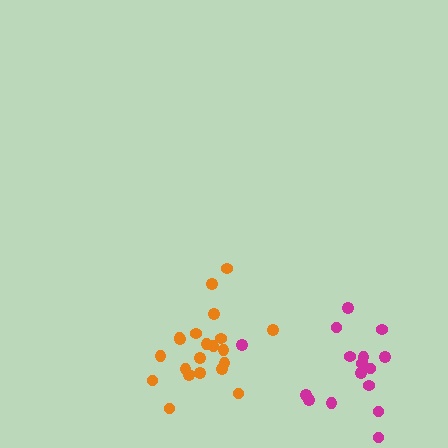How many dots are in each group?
Group 1: 21 dots, Group 2: 16 dots (37 total).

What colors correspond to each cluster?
The clusters are colored: orange, magenta.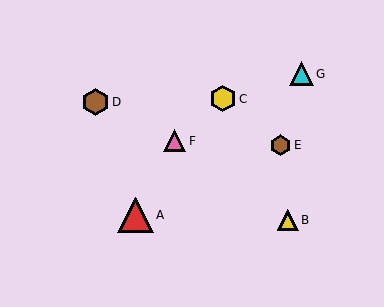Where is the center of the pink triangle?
The center of the pink triangle is at (175, 141).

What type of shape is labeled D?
Shape D is a brown hexagon.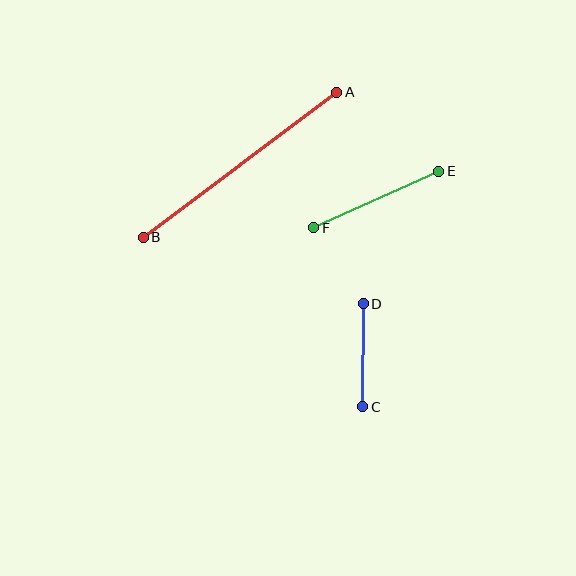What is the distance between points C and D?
The distance is approximately 103 pixels.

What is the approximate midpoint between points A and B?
The midpoint is at approximately (240, 165) pixels.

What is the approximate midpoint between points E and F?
The midpoint is at approximately (376, 199) pixels.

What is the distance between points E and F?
The distance is approximately 137 pixels.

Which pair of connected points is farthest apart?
Points A and B are farthest apart.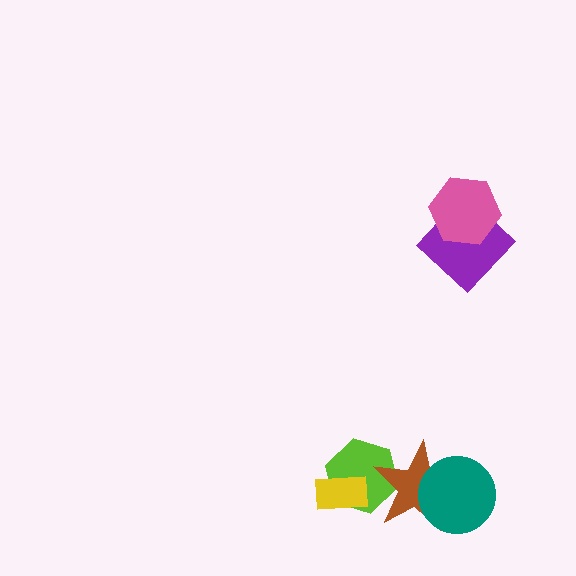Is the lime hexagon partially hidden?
Yes, it is partially covered by another shape.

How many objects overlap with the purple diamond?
1 object overlaps with the purple diamond.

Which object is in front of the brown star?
The teal circle is in front of the brown star.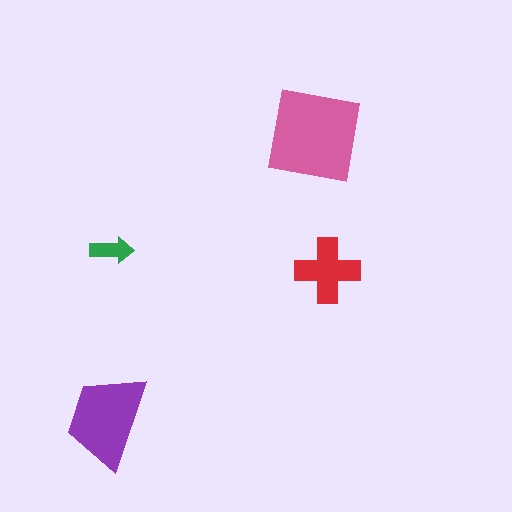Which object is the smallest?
The green arrow.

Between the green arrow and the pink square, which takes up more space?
The pink square.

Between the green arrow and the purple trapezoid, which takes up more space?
The purple trapezoid.